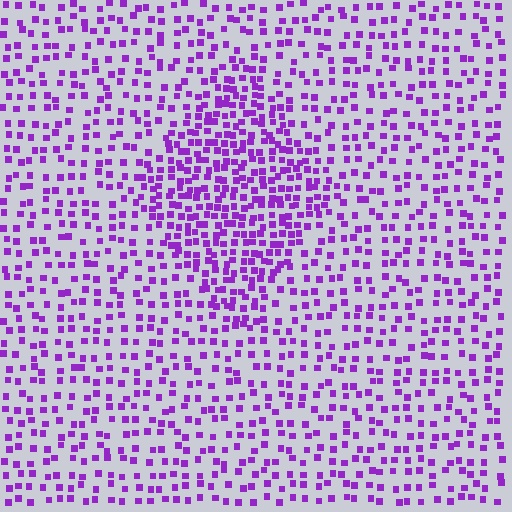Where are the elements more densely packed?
The elements are more densely packed inside the diamond boundary.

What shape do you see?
I see a diamond.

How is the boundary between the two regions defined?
The boundary is defined by a change in element density (approximately 2.0x ratio). All elements are the same color, size, and shape.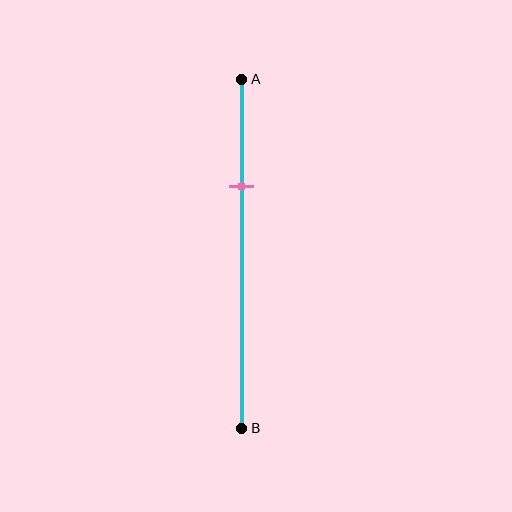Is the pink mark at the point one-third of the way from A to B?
Yes, the mark is approximately at the one-third point.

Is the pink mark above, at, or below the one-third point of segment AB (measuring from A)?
The pink mark is approximately at the one-third point of segment AB.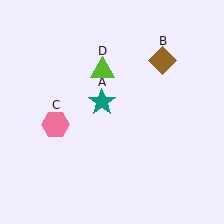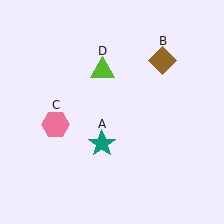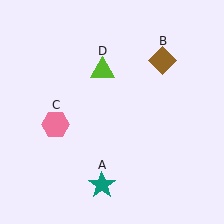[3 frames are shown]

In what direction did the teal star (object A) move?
The teal star (object A) moved down.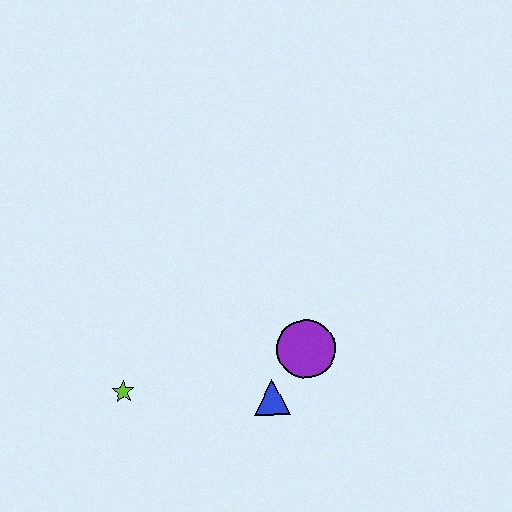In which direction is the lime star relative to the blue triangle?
The lime star is to the left of the blue triangle.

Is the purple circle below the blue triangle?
No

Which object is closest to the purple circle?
The blue triangle is closest to the purple circle.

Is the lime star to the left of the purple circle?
Yes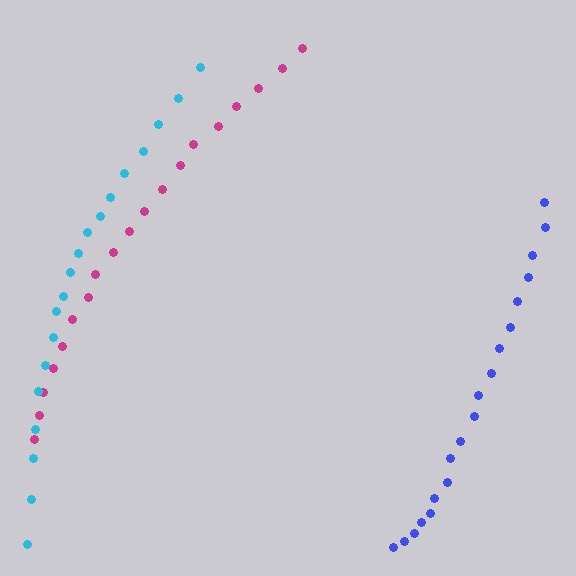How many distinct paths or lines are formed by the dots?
There are 3 distinct paths.